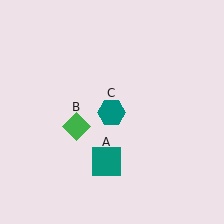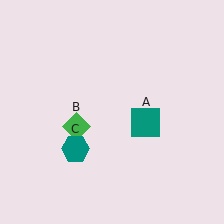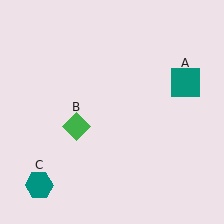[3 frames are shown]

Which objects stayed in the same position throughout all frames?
Green diamond (object B) remained stationary.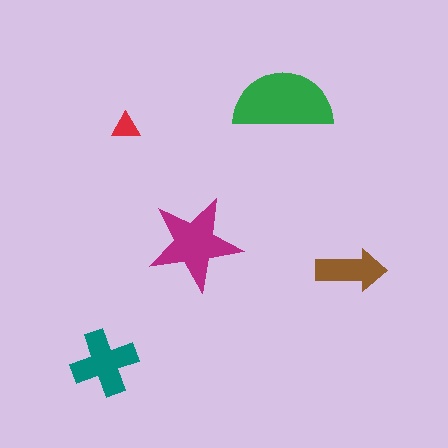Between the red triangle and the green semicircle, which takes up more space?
The green semicircle.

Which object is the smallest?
The red triangle.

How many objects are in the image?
There are 5 objects in the image.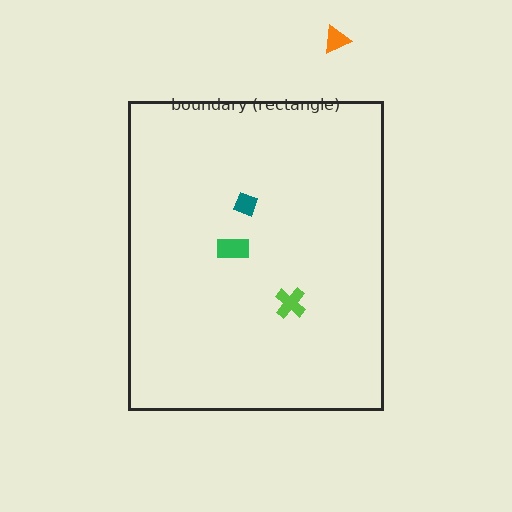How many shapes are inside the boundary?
3 inside, 1 outside.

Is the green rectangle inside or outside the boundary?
Inside.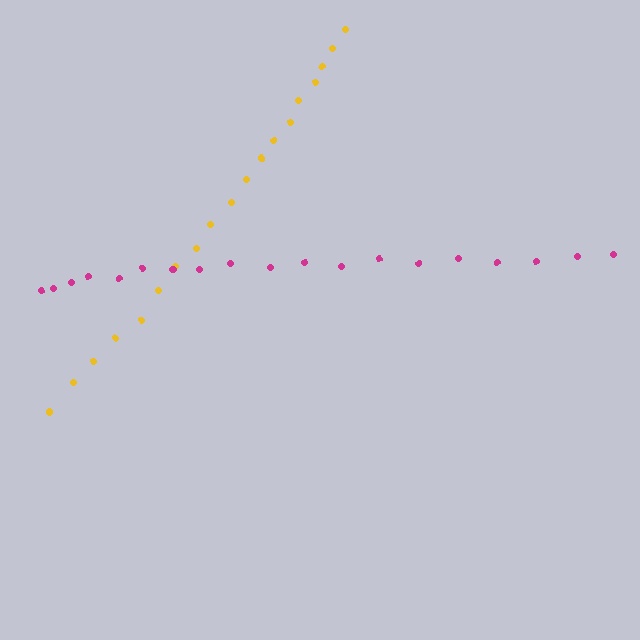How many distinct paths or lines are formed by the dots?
There are 2 distinct paths.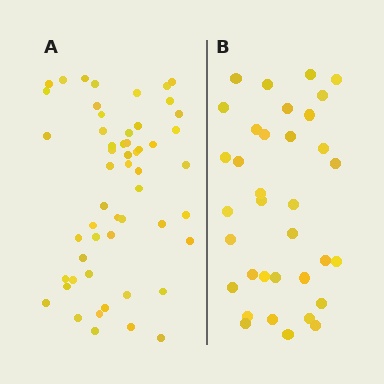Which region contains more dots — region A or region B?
Region A (the left region) has more dots.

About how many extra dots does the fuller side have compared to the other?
Region A has approximately 20 more dots than region B.